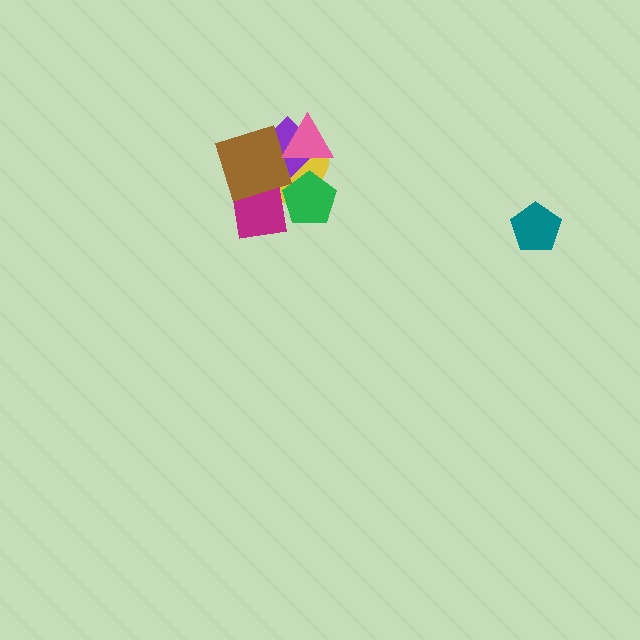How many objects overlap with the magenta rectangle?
4 objects overlap with the magenta rectangle.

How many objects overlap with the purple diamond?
4 objects overlap with the purple diamond.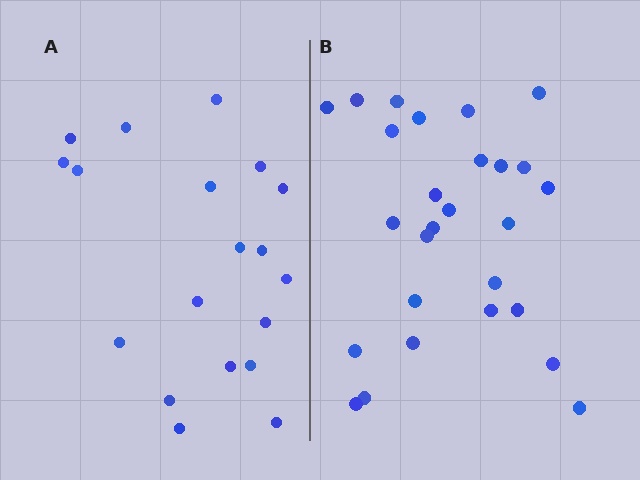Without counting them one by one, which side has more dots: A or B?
Region B (the right region) has more dots.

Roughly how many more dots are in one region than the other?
Region B has roughly 8 or so more dots than region A.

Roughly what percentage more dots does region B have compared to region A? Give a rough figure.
About 40% more.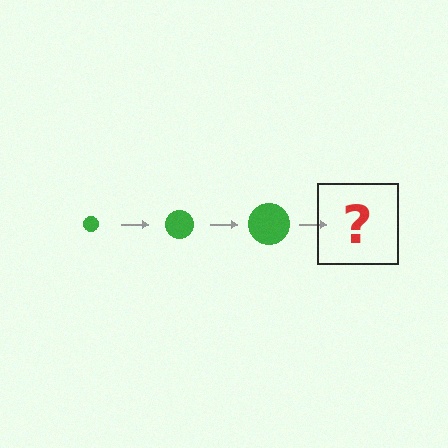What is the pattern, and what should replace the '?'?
The pattern is that the circle gets progressively larger each step. The '?' should be a green circle, larger than the previous one.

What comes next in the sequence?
The next element should be a green circle, larger than the previous one.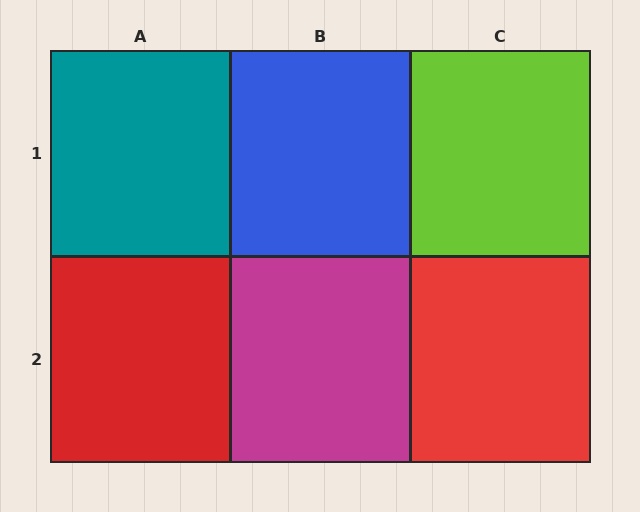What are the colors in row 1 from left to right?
Teal, blue, lime.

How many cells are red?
2 cells are red.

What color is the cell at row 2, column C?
Red.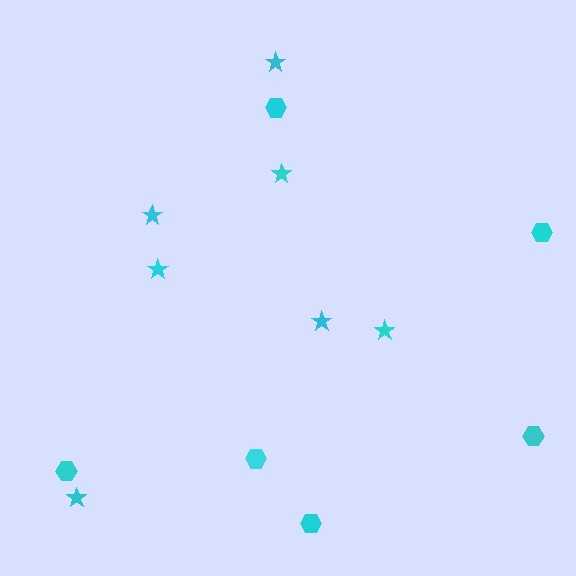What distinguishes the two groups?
There are 2 groups: one group of stars (7) and one group of hexagons (6).